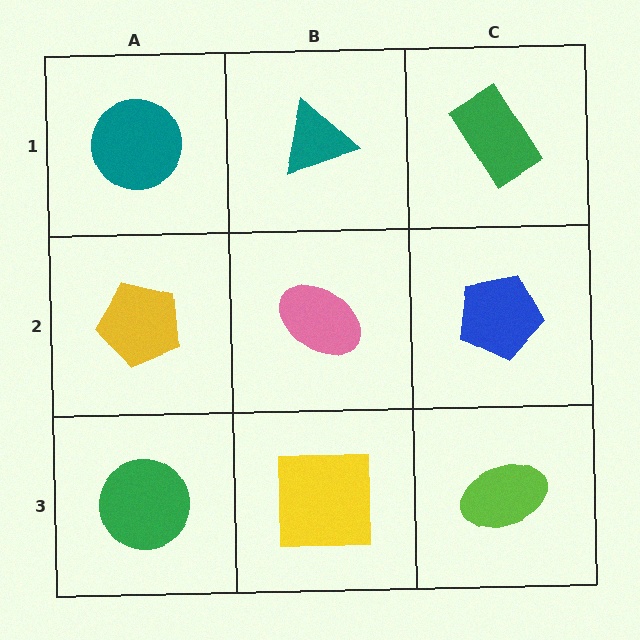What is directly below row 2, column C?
A lime ellipse.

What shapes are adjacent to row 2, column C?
A green rectangle (row 1, column C), a lime ellipse (row 3, column C), a pink ellipse (row 2, column B).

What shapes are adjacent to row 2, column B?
A teal triangle (row 1, column B), a yellow square (row 3, column B), a yellow pentagon (row 2, column A), a blue pentagon (row 2, column C).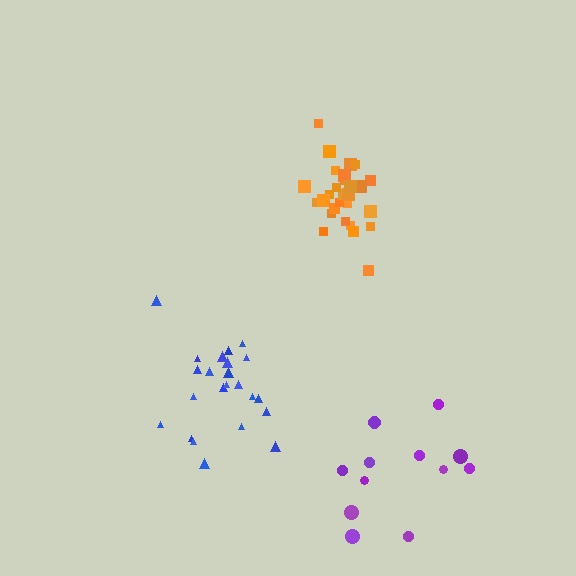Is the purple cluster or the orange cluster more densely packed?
Orange.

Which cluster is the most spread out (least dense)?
Purple.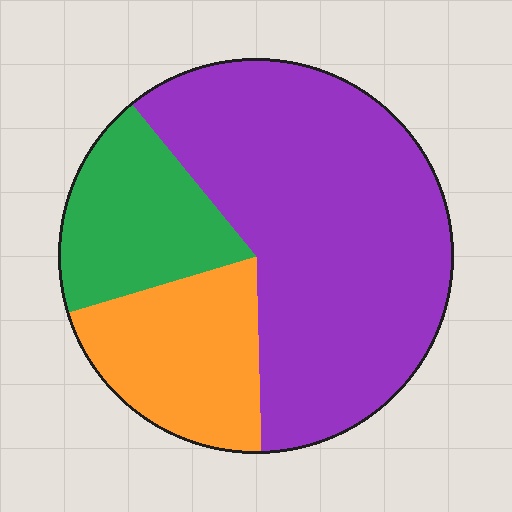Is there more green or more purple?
Purple.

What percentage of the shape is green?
Green covers roughly 20% of the shape.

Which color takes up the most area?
Purple, at roughly 60%.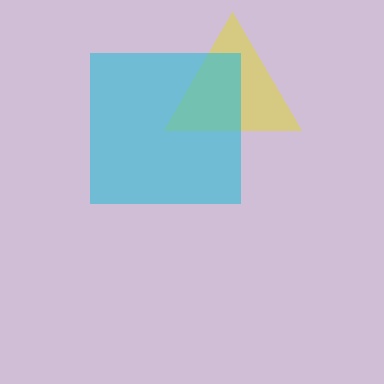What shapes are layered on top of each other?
The layered shapes are: a yellow triangle, a cyan square.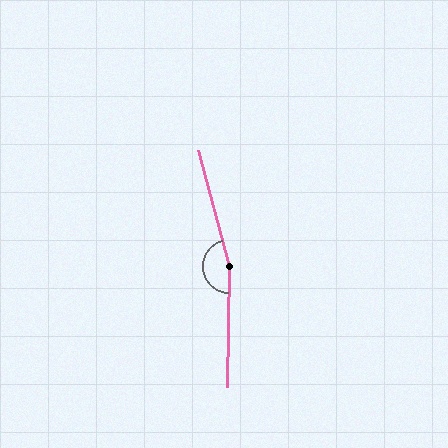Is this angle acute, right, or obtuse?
It is obtuse.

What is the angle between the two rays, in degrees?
Approximately 165 degrees.